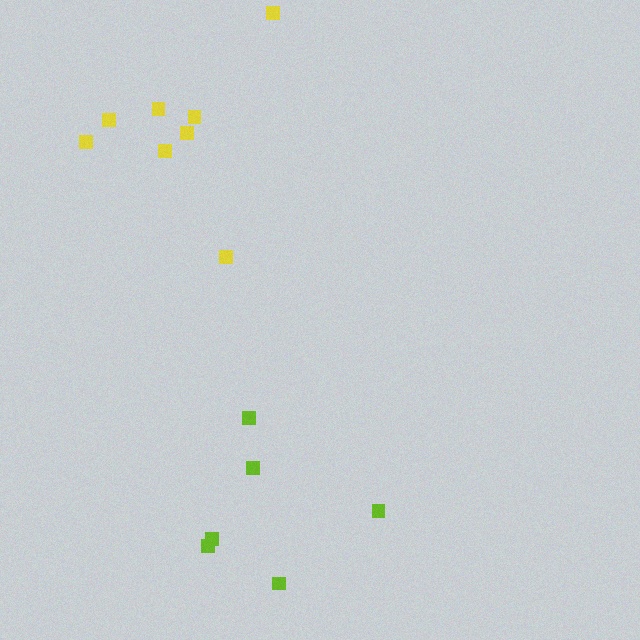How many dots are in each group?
Group 1: 6 dots, Group 2: 8 dots (14 total).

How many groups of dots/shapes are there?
There are 2 groups.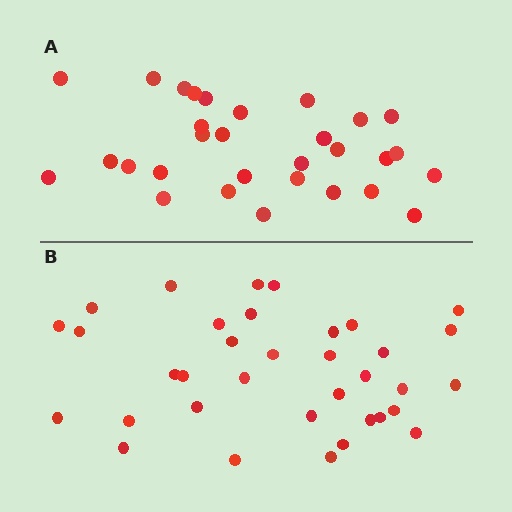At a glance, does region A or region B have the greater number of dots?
Region B (the bottom region) has more dots.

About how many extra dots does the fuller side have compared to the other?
Region B has about 5 more dots than region A.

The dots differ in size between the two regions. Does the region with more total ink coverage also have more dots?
No. Region A has more total ink coverage because its dots are larger, but region B actually contains more individual dots. Total area can be misleading — the number of items is what matters here.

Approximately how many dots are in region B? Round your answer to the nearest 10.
About 40 dots. (The exact count is 35, which rounds to 40.)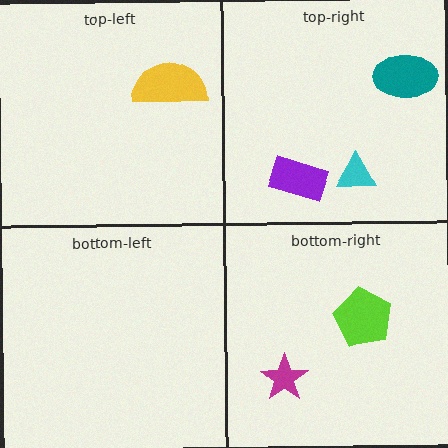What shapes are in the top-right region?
The purple rectangle, the cyan triangle, the teal ellipse.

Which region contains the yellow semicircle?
The top-left region.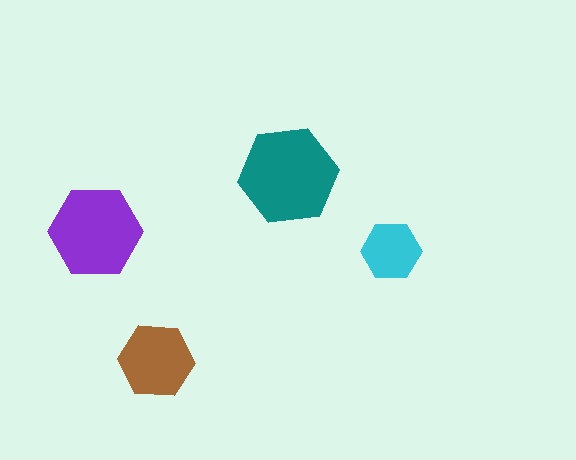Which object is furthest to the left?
The purple hexagon is leftmost.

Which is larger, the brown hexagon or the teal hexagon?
The teal one.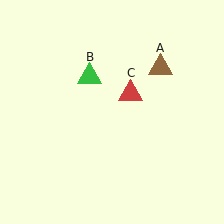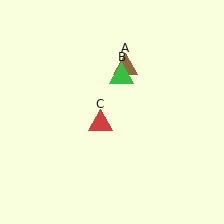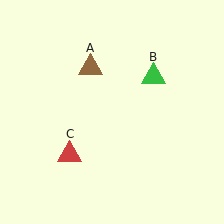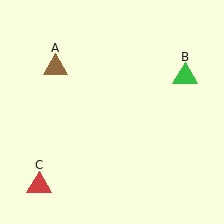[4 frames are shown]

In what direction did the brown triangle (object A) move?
The brown triangle (object A) moved left.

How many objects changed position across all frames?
3 objects changed position: brown triangle (object A), green triangle (object B), red triangle (object C).